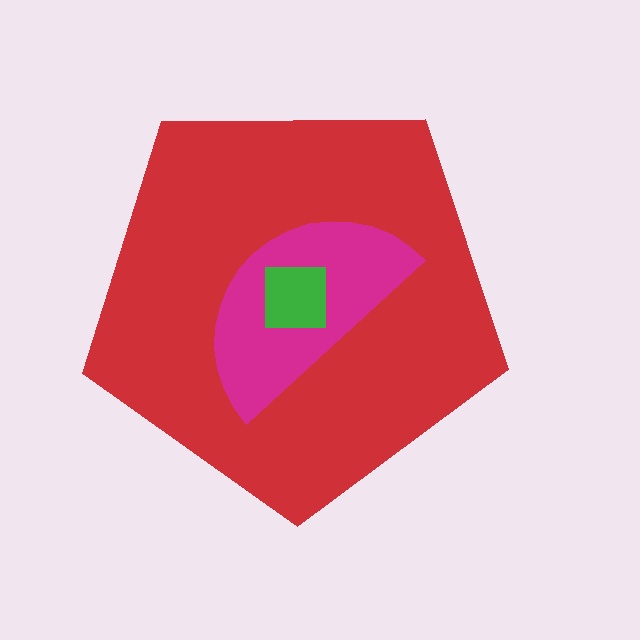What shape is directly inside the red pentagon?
The magenta semicircle.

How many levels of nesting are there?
3.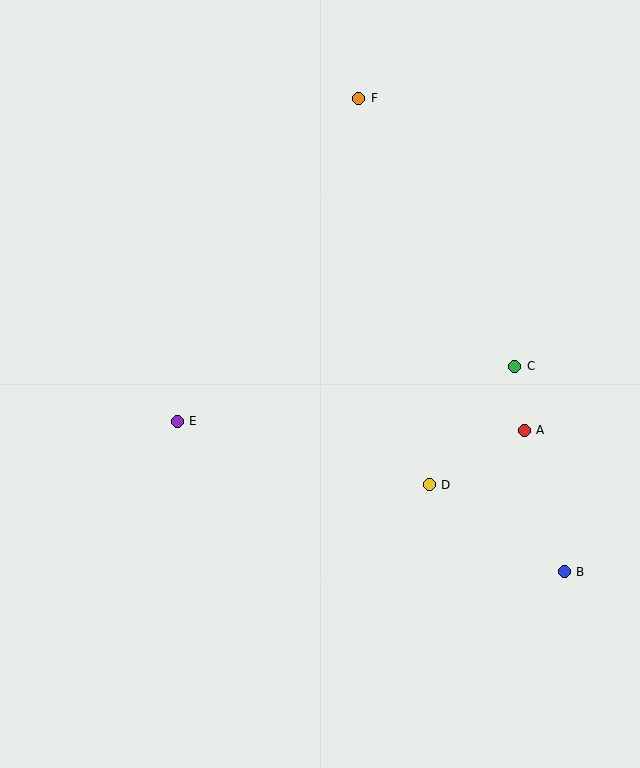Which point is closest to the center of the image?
Point E at (177, 421) is closest to the center.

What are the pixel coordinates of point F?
Point F is at (359, 98).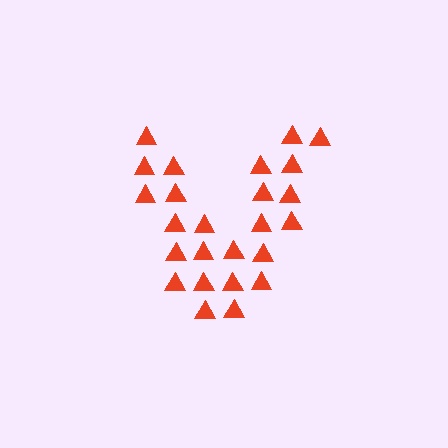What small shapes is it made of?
It is made of small triangles.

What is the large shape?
The large shape is the letter V.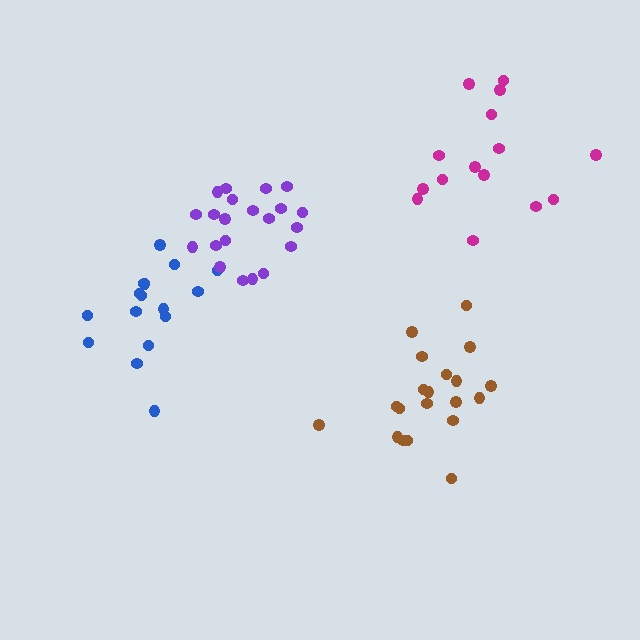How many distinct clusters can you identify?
There are 4 distinct clusters.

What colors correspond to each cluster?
The clusters are colored: brown, blue, magenta, purple.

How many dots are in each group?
Group 1: 20 dots, Group 2: 16 dots, Group 3: 15 dots, Group 4: 21 dots (72 total).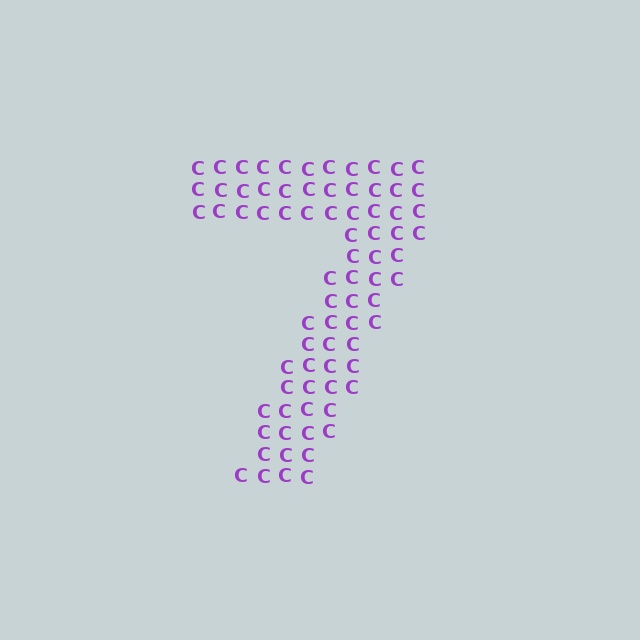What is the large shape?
The large shape is the digit 7.